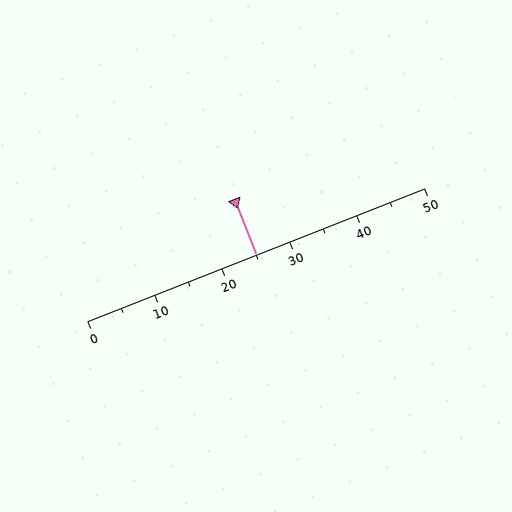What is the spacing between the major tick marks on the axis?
The major ticks are spaced 10 apart.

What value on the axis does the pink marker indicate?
The marker indicates approximately 25.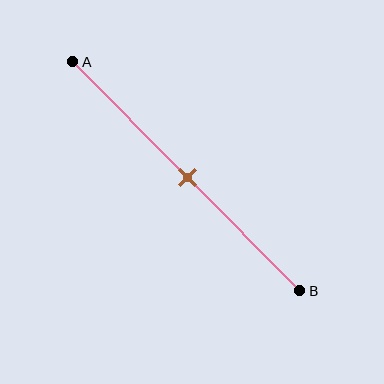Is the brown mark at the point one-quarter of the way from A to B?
No, the mark is at about 50% from A, not at the 25% one-quarter point.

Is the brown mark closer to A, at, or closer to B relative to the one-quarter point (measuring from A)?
The brown mark is closer to point B than the one-quarter point of segment AB.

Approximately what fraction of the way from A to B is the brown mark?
The brown mark is approximately 50% of the way from A to B.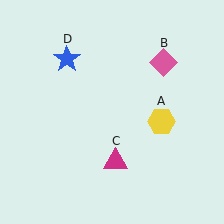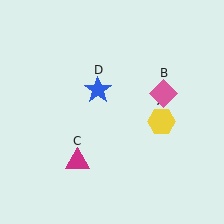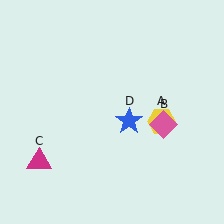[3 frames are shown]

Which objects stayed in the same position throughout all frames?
Yellow hexagon (object A) remained stationary.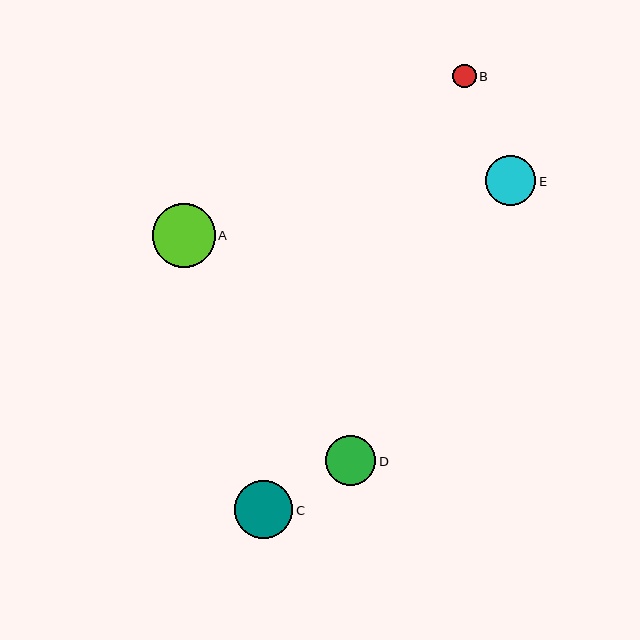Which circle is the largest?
Circle A is the largest with a size of approximately 63 pixels.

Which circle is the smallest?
Circle B is the smallest with a size of approximately 24 pixels.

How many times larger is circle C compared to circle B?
Circle C is approximately 2.4 times the size of circle B.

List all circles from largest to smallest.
From largest to smallest: A, C, E, D, B.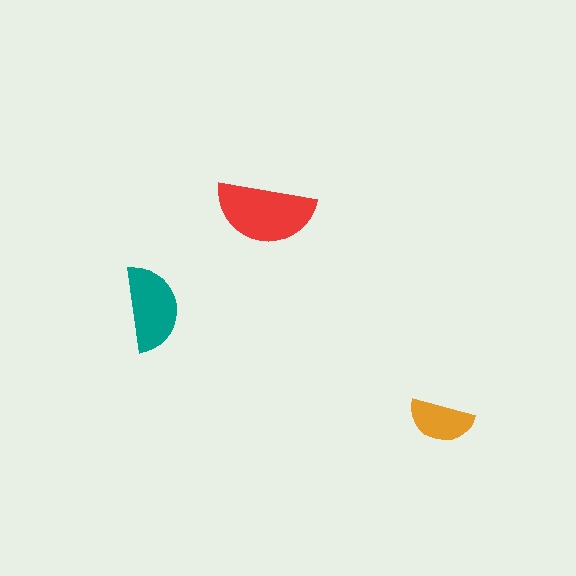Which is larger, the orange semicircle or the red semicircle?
The red one.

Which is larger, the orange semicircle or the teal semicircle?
The teal one.